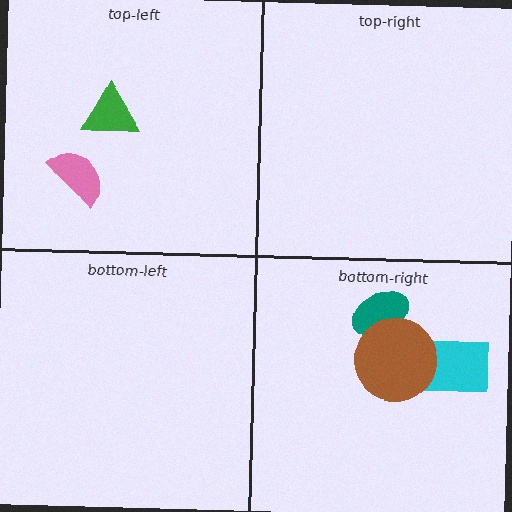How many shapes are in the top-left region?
2.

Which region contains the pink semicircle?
The top-left region.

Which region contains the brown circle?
The bottom-right region.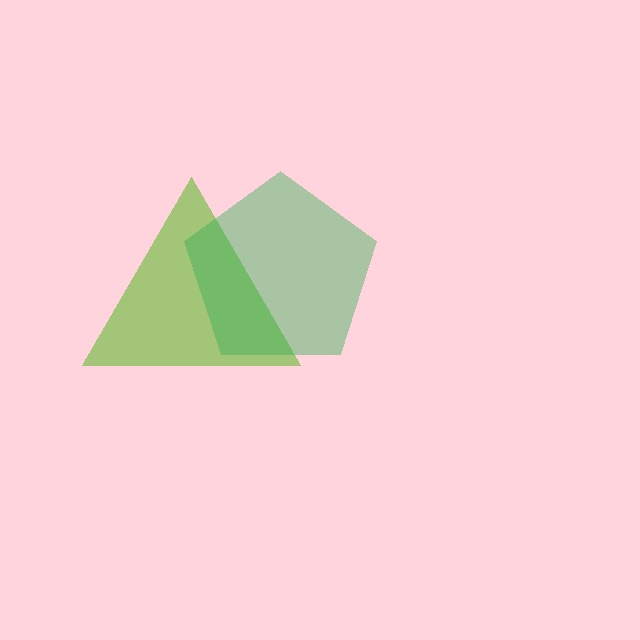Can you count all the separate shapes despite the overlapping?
Yes, there are 2 separate shapes.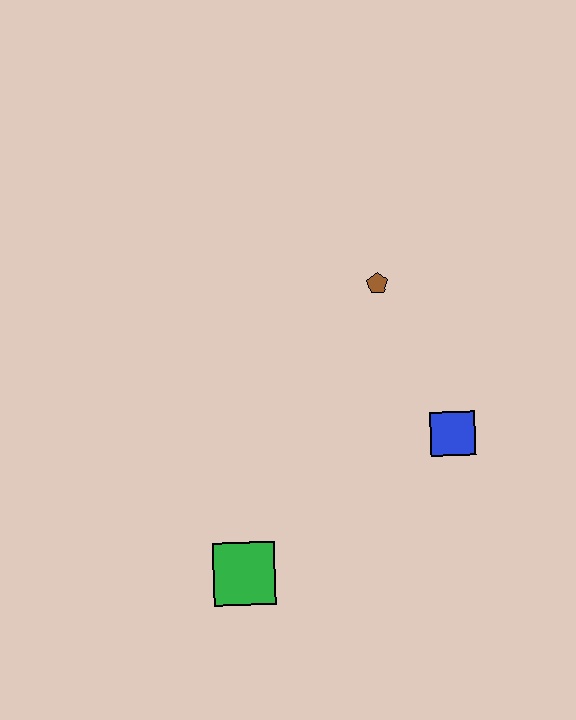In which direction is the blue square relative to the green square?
The blue square is to the right of the green square.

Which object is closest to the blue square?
The brown pentagon is closest to the blue square.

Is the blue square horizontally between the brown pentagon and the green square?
No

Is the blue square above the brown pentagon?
No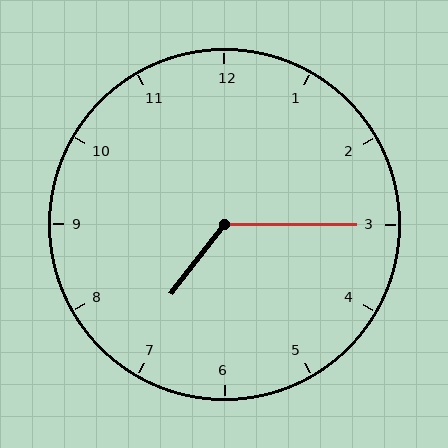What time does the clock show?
7:15.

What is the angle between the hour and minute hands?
Approximately 128 degrees.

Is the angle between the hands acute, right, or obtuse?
It is obtuse.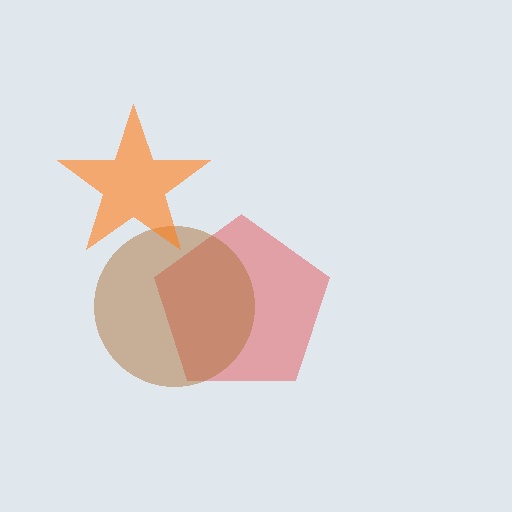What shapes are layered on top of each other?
The layered shapes are: a red pentagon, a brown circle, an orange star.